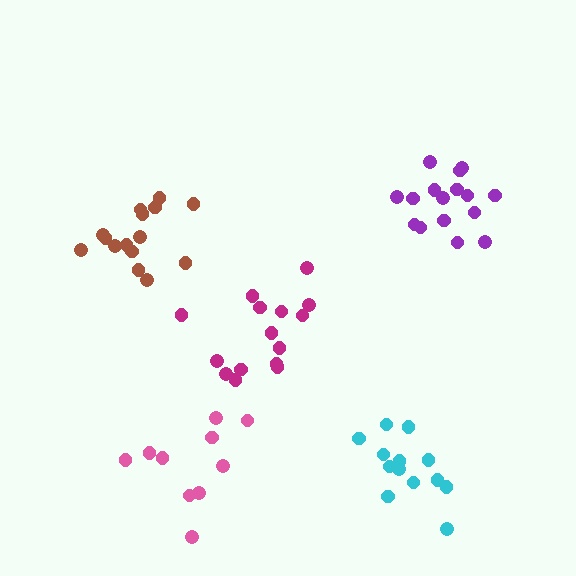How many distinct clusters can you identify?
There are 5 distinct clusters.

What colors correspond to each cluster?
The clusters are colored: purple, magenta, cyan, brown, pink.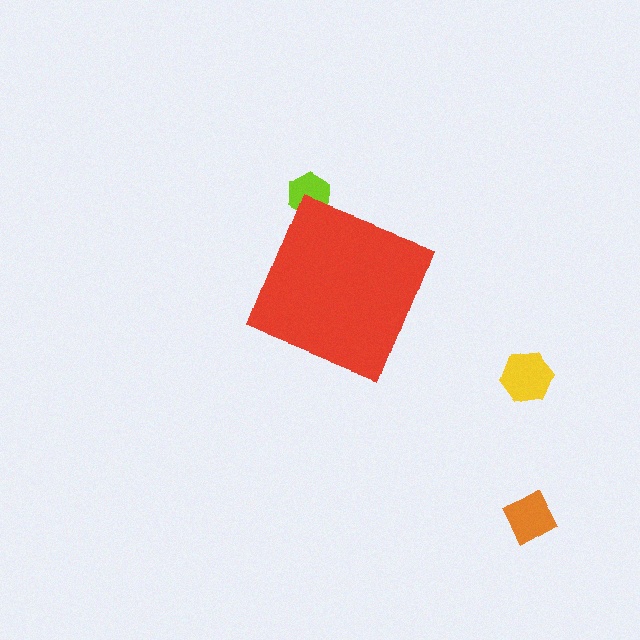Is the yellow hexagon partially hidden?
No, the yellow hexagon is fully visible.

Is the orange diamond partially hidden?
No, the orange diamond is fully visible.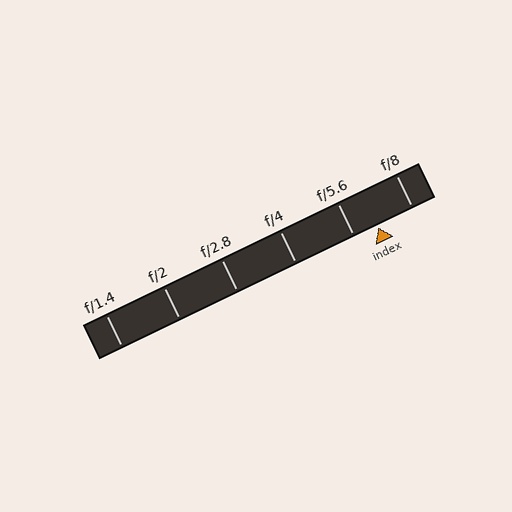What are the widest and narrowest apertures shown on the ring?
The widest aperture shown is f/1.4 and the narrowest is f/8.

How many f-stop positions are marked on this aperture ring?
There are 6 f-stop positions marked.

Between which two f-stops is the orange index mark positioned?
The index mark is between f/5.6 and f/8.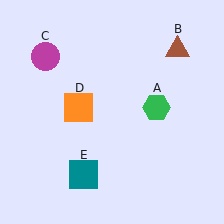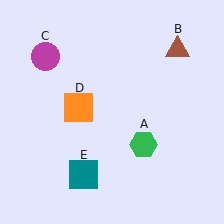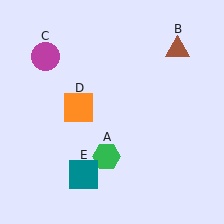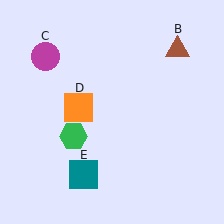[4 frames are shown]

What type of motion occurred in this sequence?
The green hexagon (object A) rotated clockwise around the center of the scene.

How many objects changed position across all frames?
1 object changed position: green hexagon (object A).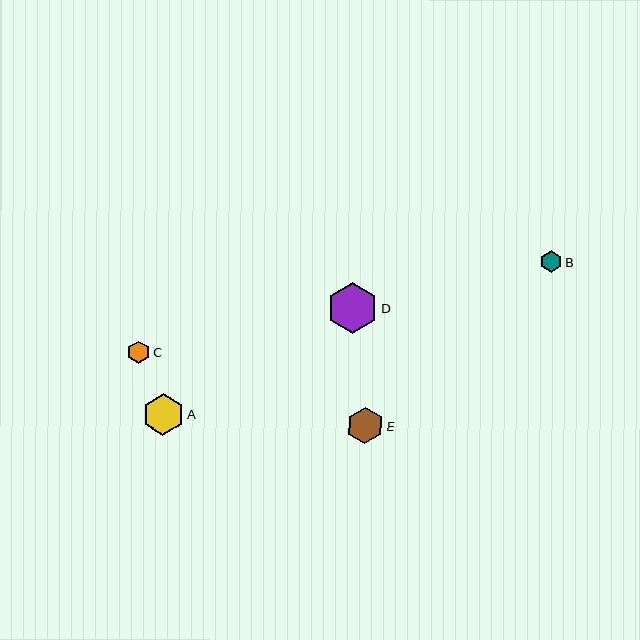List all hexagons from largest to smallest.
From largest to smallest: D, A, E, C, B.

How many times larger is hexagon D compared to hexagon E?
Hexagon D is approximately 1.4 times the size of hexagon E.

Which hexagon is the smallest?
Hexagon B is the smallest with a size of approximately 22 pixels.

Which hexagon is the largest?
Hexagon D is the largest with a size of approximately 51 pixels.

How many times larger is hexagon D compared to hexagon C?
Hexagon D is approximately 2.3 times the size of hexagon C.